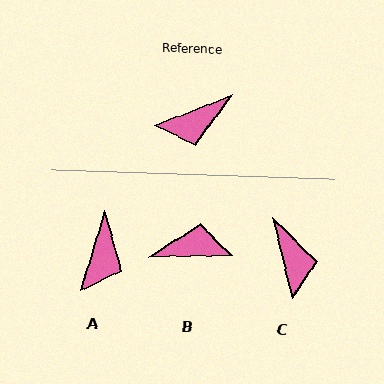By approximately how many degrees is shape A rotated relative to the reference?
Approximately 52 degrees counter-clockwise.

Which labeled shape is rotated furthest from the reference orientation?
B, about 160 degrees away.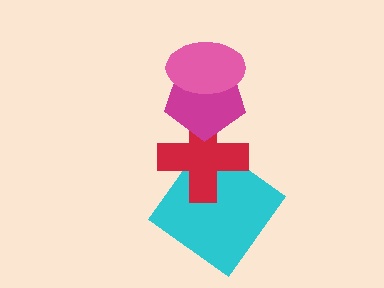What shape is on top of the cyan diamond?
The red cross is on top of the cyan diamond.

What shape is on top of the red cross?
The magenta pentagon is on top of the red cross.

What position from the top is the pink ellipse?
The pink ellipse is 1st from the top.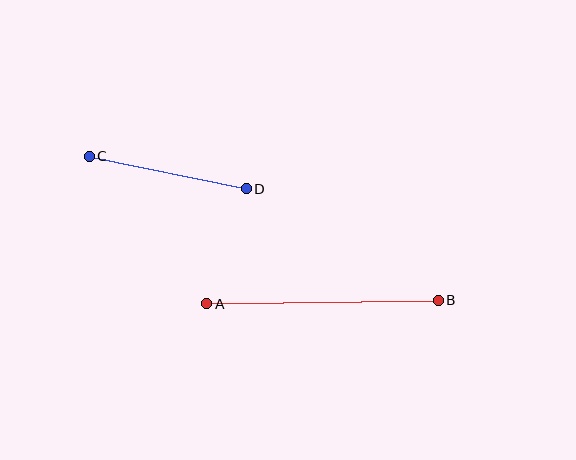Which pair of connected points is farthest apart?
Points A and B are farthest apart.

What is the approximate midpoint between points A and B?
The midpoint is at approximately (322, 302) pixels.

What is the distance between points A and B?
The distance is approximately 232 pixels.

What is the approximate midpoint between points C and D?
The midpoint is at approximately (168, 173) pixels.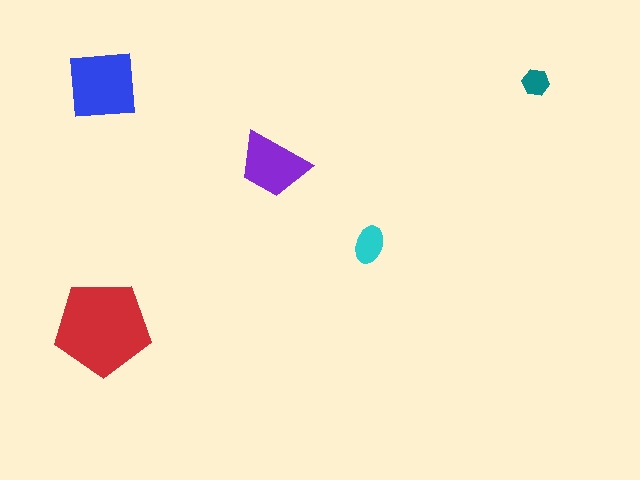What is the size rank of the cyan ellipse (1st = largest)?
4th.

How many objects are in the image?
There are 5 objects in the image.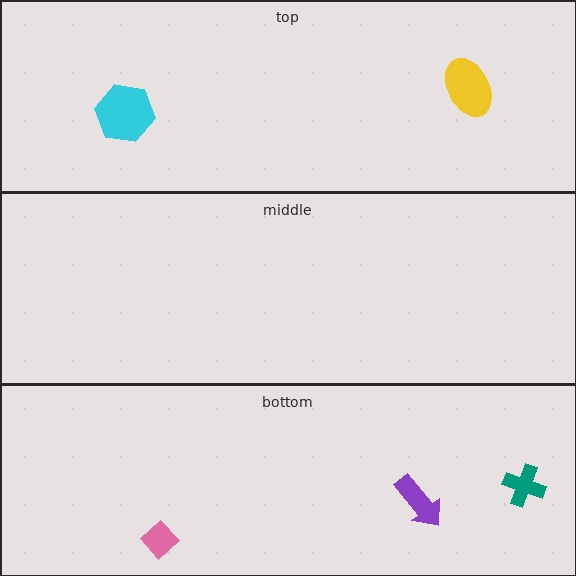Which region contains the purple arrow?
The bottom region.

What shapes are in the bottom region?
The purple arrow, the pink diamond, the teal cross.